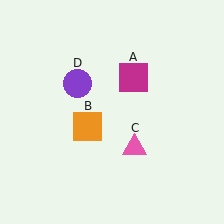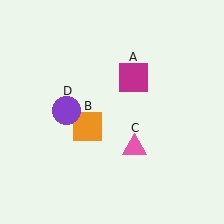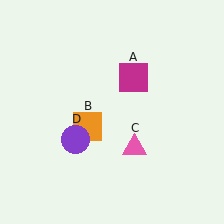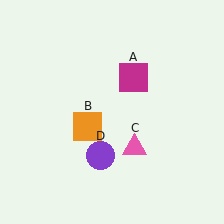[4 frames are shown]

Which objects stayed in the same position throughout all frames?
Magenta square (object A) and orange square (object B) and pink triangle (object C) remained stationary.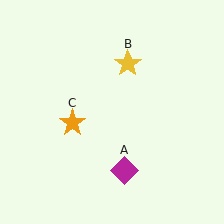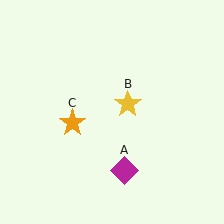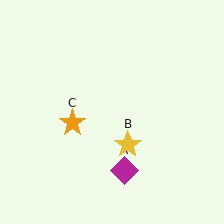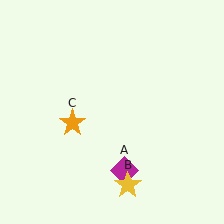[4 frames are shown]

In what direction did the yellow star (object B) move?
The yellow star (object B) moved down.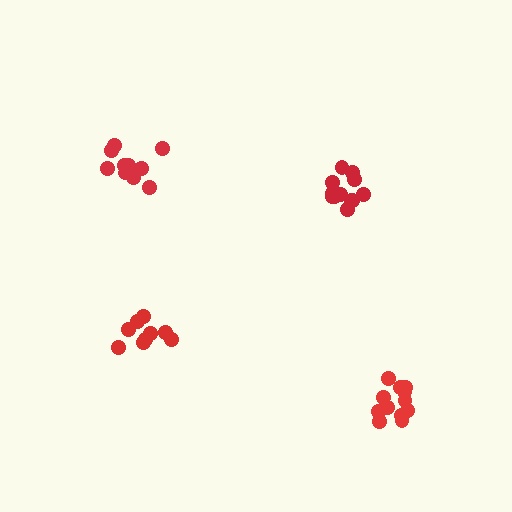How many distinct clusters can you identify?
There are 4 distinct clusters.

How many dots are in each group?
Group 1: 11 dots, Group 2: 12 dots, Group 3: 12 dots, Group 4: 9 dots (44 total).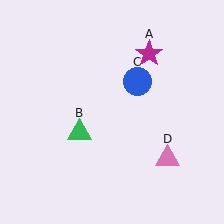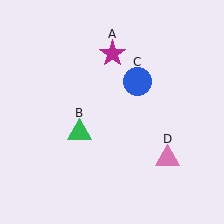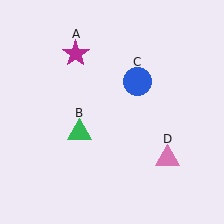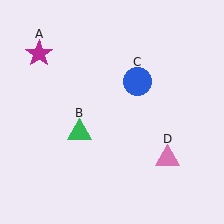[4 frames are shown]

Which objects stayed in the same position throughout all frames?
Green triangle (object B) and blue circle (object C) and pink triangle (object D) remained stationary.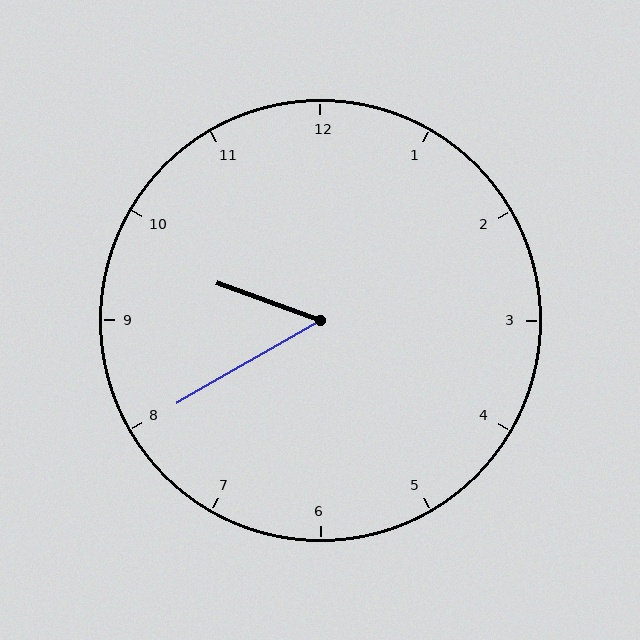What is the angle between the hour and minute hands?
Approximately 50 degrees.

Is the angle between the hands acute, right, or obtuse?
It is acute.